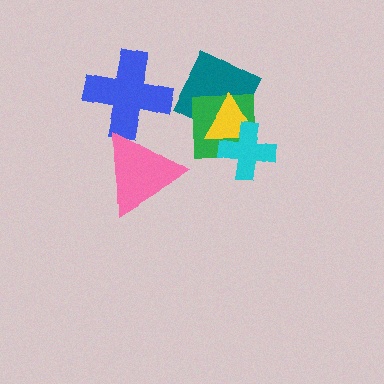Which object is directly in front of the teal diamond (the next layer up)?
The green square is directly in front of the teal diamond.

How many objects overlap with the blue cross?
1 object overlaps with the blue cross.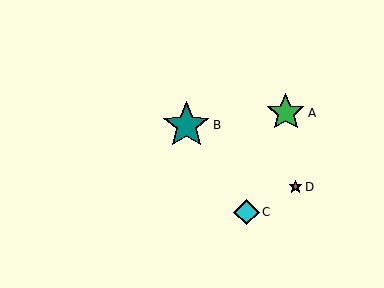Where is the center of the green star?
The center of the green star is at (286, 113).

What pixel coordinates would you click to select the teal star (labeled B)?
Click at (186, 125) to select the teal star B.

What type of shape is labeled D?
Shape D is a brown star.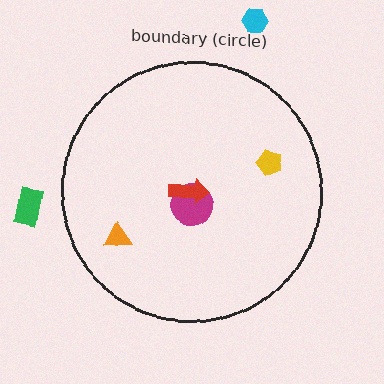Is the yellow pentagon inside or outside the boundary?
Inside.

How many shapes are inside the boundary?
4 inside, 2 outside.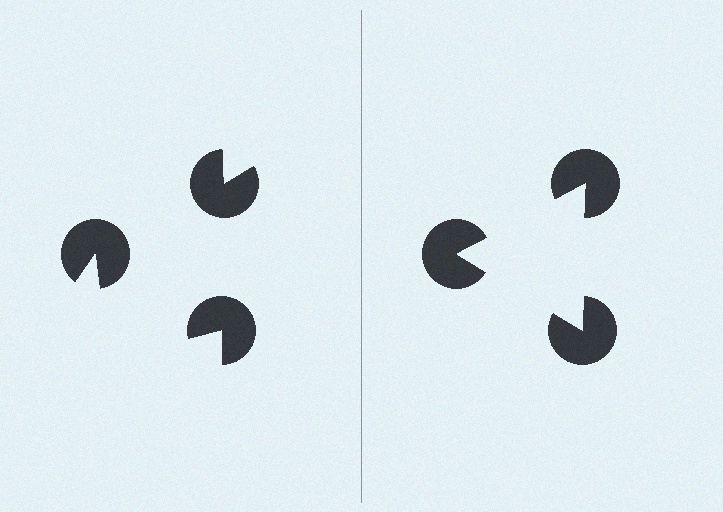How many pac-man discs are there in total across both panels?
6 — 3 on each side.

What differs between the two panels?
The pac-man discs are positioned identically on both sides; only the wedge orientations differ. On the right they align to a triangle; on the left they are misaligned.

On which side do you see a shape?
An illusory triangle appears on the right side. On the left side the wedge cuts are rotated, so no coherent shape forms.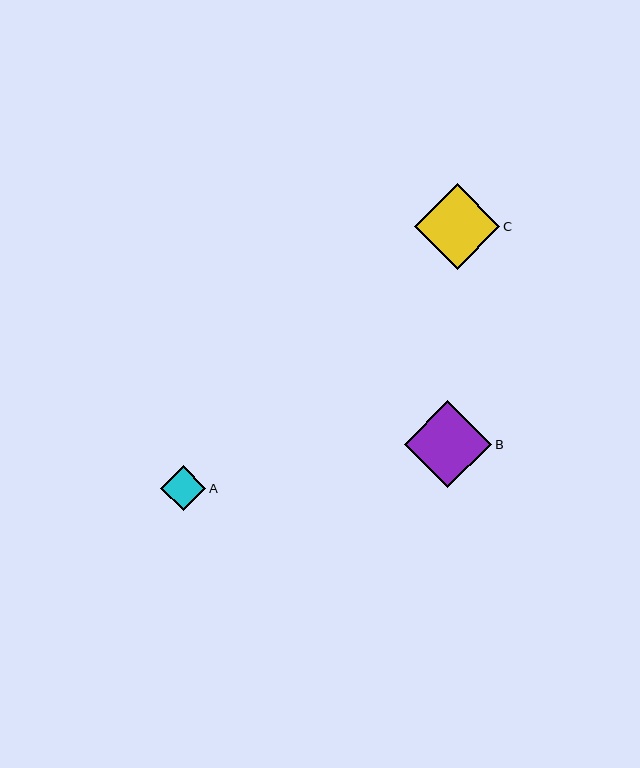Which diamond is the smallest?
Diamond A is the smallest with a size of approximately 45 pixels.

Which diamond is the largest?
Diamond B is the largest with a size of approximately 88 pixels.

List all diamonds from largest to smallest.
From largest to smallest: B, C, A.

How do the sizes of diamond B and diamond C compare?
Diamond B and diamond C are approximately the same size.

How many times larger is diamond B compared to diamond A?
Diamond B is approximately 2.0 times the size of diamond A.